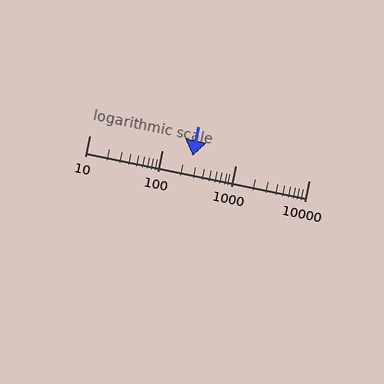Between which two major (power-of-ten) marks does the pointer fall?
The pointer is between 100 and 1000.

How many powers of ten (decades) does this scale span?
The scale spans 3 decades, from 10 to 10000.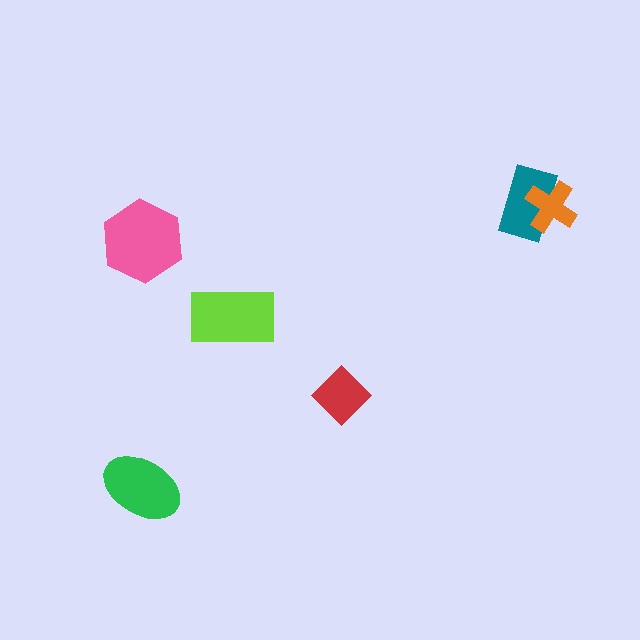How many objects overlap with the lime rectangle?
0 objects overlap with the lime rectangle.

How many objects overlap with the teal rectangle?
1 object overlaps with the teal rectangle.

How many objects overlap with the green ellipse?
0 objects overlap with the green ellipse.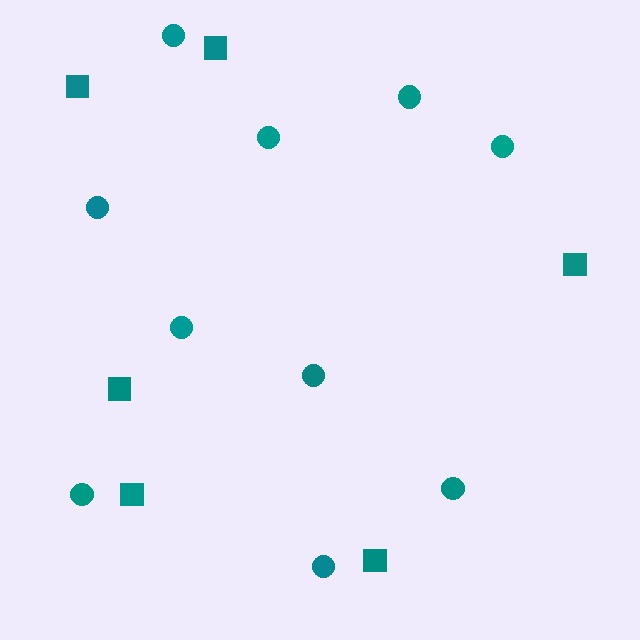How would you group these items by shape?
There are 2 groups: one group of circles (10) and one group of squares (6).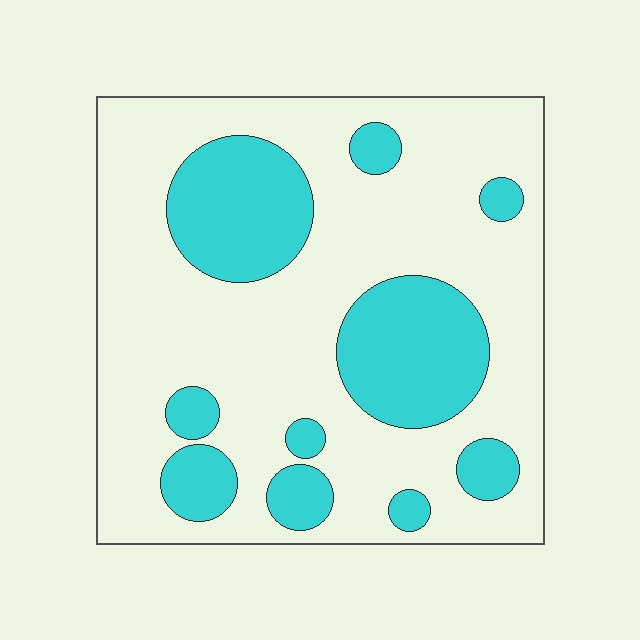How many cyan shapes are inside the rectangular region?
10.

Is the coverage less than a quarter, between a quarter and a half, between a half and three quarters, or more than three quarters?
Between a quarter and a half.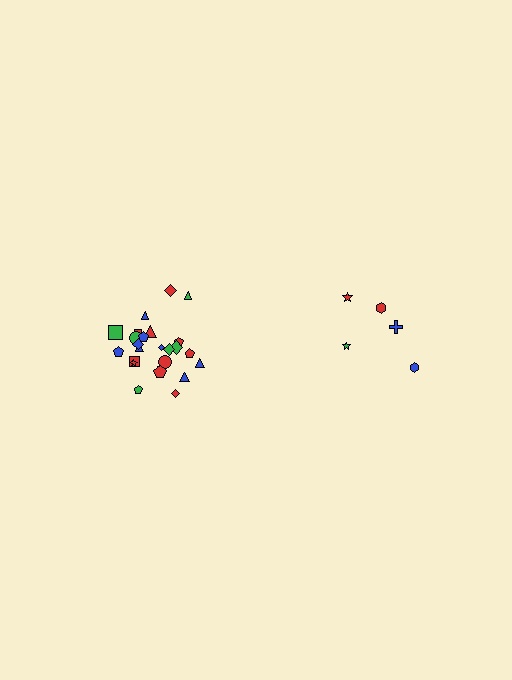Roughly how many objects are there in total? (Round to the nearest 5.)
Roughly 30 objects in total.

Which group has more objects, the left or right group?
The left group.